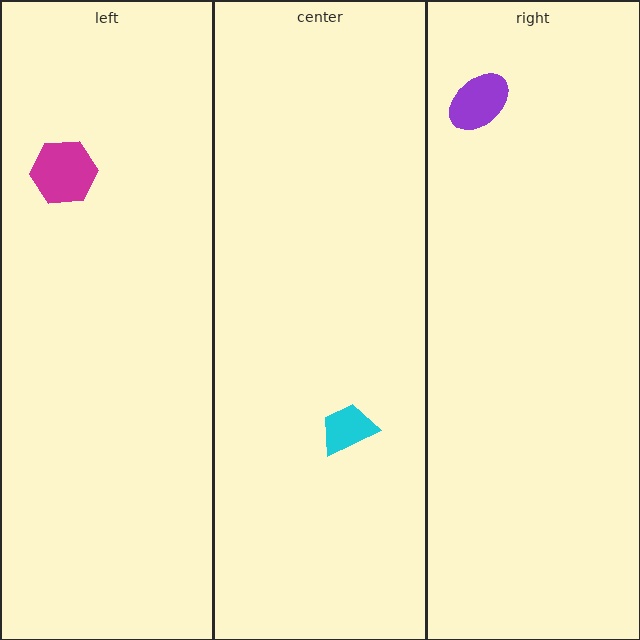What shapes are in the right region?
The purple ellipse.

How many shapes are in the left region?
1.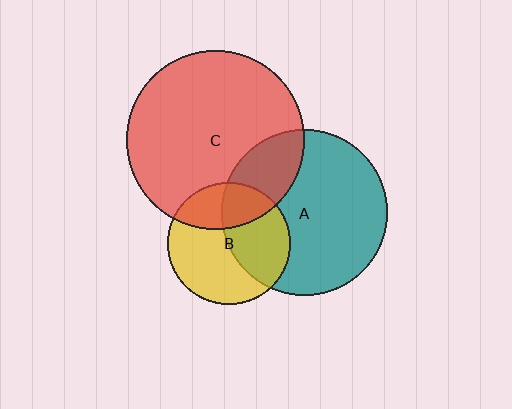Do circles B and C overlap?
Yes.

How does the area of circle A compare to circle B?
Approximately 1.8 times.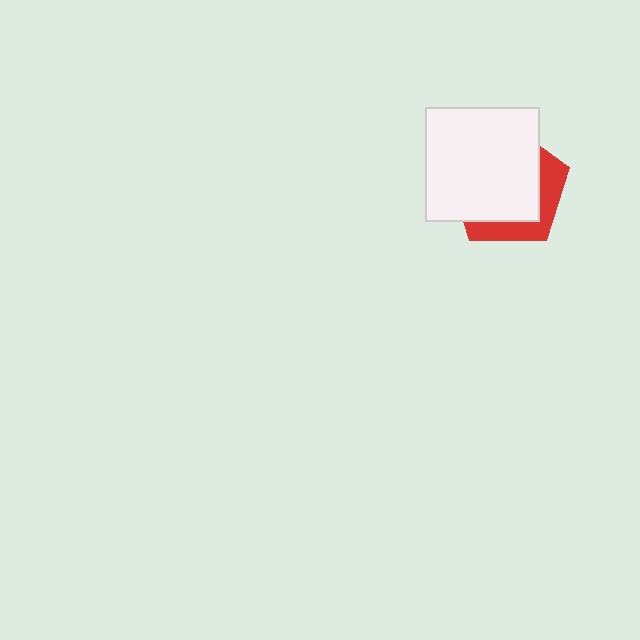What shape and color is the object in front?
The object in front is a white square.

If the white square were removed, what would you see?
You would see the complete red pentagon.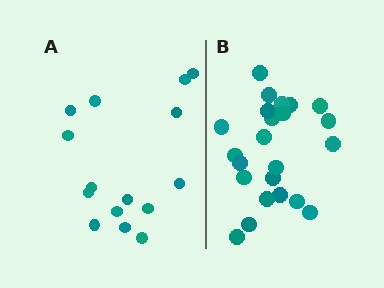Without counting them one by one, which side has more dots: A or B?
Region B (the right region) has more dots.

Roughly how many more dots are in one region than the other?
Region B has roughly 8 or so more dots than region A.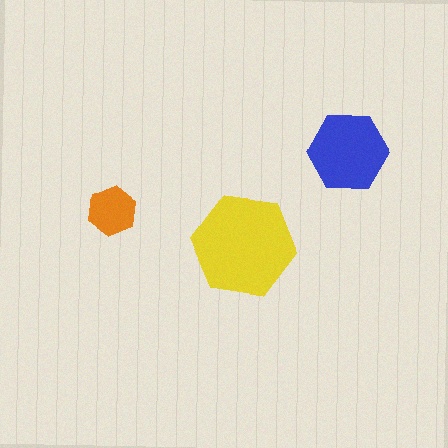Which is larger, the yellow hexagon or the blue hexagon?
The yellow one.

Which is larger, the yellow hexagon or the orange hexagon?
The yellow one.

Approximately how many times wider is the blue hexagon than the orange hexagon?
About 1.5 times wider.